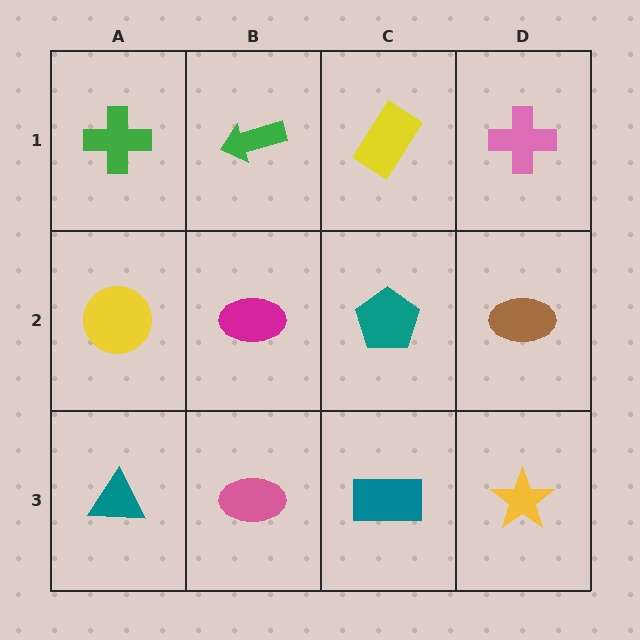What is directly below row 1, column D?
A brown ellipse.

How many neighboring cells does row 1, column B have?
3.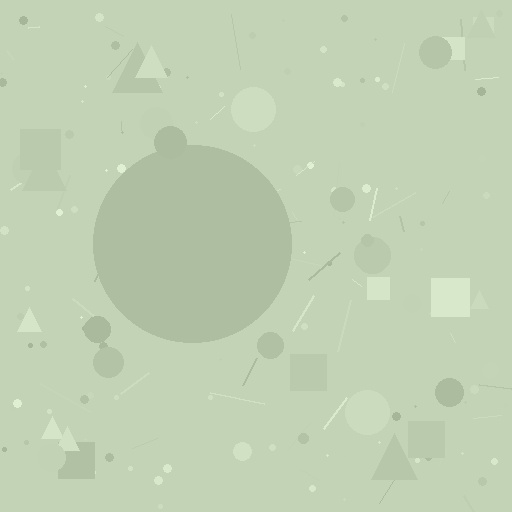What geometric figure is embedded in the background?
A circle is embedded in the background.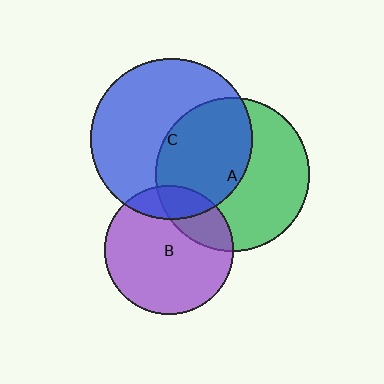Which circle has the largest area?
Circle C (blue).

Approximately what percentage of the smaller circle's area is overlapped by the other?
Approximately 25%.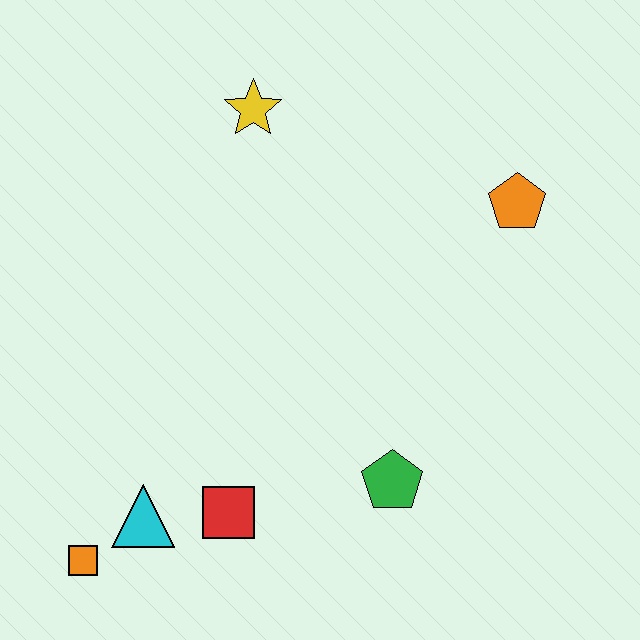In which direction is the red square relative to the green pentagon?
The red square is to the left of the green pentagon.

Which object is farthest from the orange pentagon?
The orange square is farthest from the orange pentagon.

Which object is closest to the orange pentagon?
The yellow star is closest to the orange pentagon.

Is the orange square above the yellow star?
No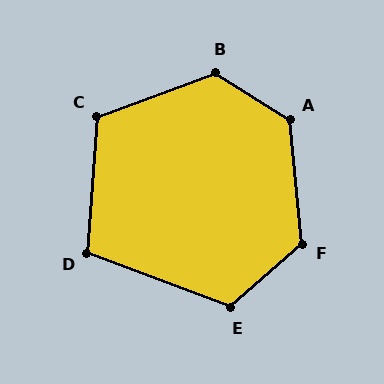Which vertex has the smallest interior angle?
D, at approximately 107 degrees.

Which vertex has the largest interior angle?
A, at approximately 128 degrees.